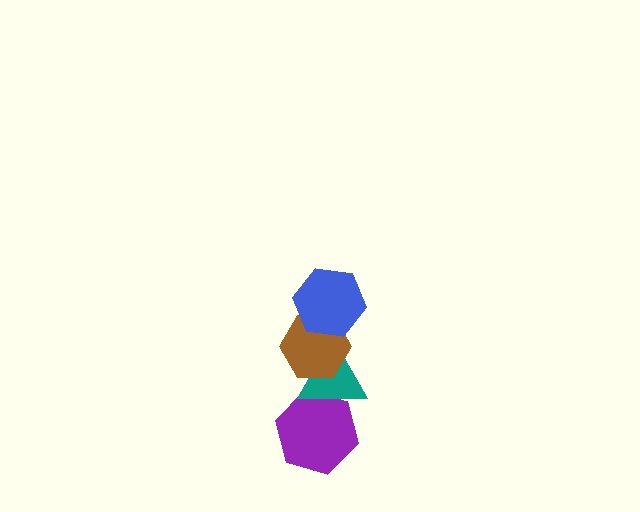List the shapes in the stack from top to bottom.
From top to bottom: the blue hexagon, the brown hexagon, the teal triangle, the purple hexagon.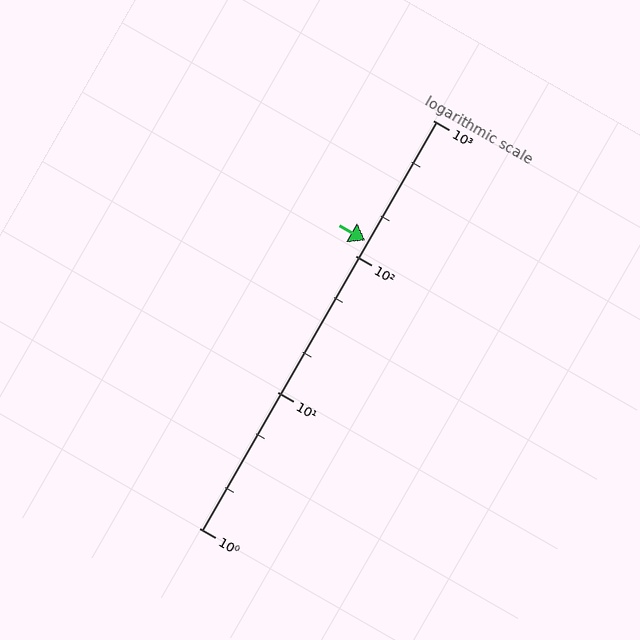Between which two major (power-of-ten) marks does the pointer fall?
The pointer is between 100 and 1000.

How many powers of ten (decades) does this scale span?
The scale spans 3 decades, from 1 to 1000.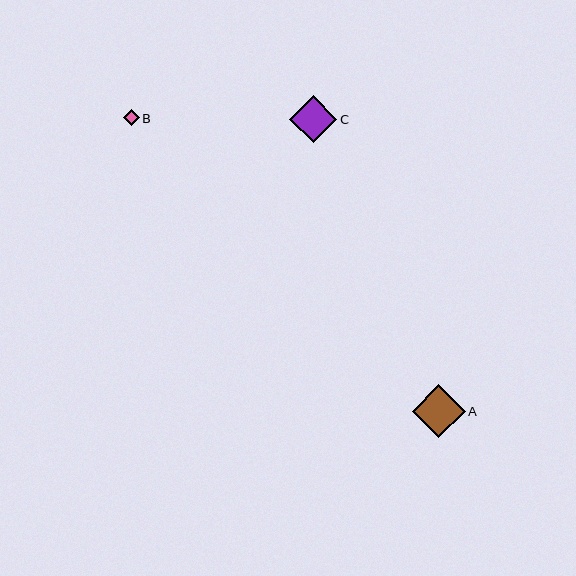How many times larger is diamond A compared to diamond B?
Diamond A is approximately 3.2 times the size of diamond B.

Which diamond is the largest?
Diamond A is the largest with a size of approximately 52 pixels.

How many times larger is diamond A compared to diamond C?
Diamond A is approximately 1.1 times the size of diamond C.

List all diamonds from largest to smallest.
From largest to smallest: A, C, B.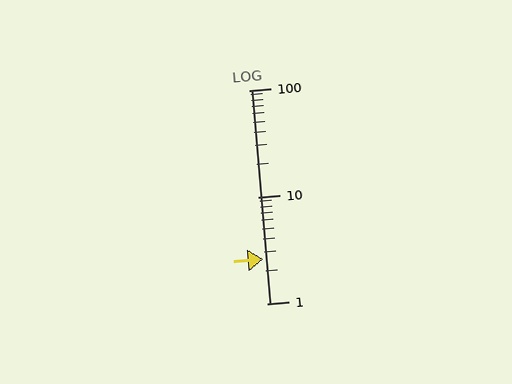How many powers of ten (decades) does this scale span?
The scale spans 2 decades, from 1 to 100.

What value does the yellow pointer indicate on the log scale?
The pointer indicates approximately 2.6.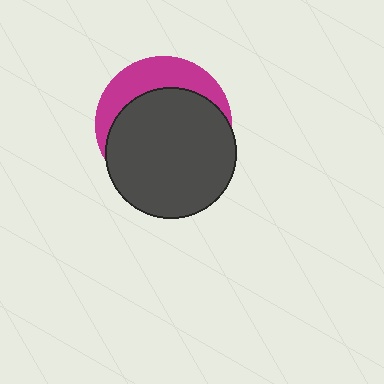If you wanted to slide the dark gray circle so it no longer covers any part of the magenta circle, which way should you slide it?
Slide it down — that is the most direct way to separate the two shapes.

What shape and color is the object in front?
The object in front is a dark gray circle.